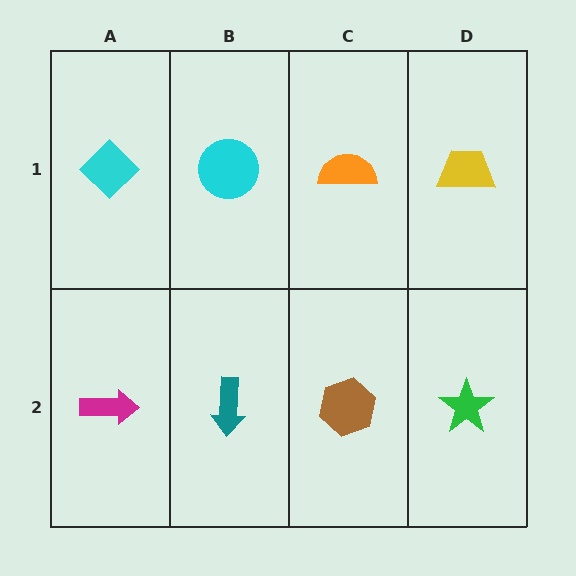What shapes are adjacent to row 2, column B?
A cyan circle (row 1, column B), a magenta arrow (row 2, column A), a brown hexagon (row 2, column C).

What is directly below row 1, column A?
A magenta arrow.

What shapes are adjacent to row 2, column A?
A cyan diamond (row 1, column A), a teal arrow (row 2, column B).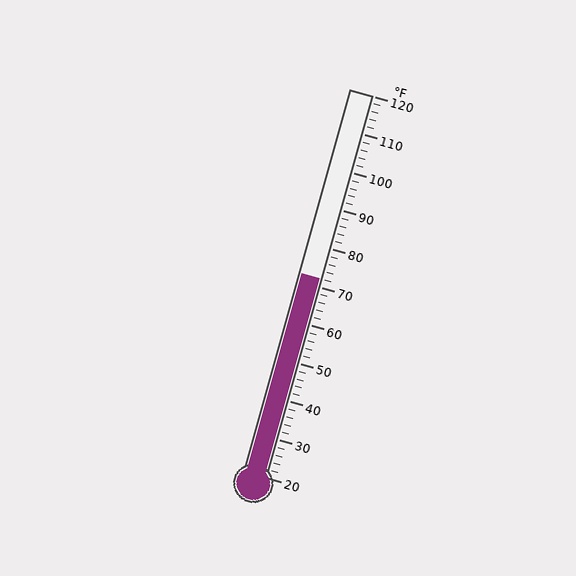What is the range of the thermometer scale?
The thermometer scale ranges from 20°F to 120°F.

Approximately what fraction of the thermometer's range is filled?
The thermometer is filled to approximately 50% of its range.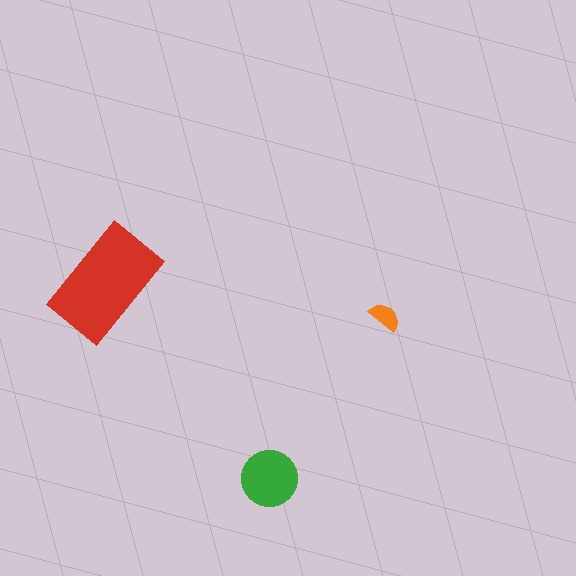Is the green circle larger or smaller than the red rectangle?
Smaller.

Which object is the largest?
The red rectangle.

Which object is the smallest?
The orange semicircle.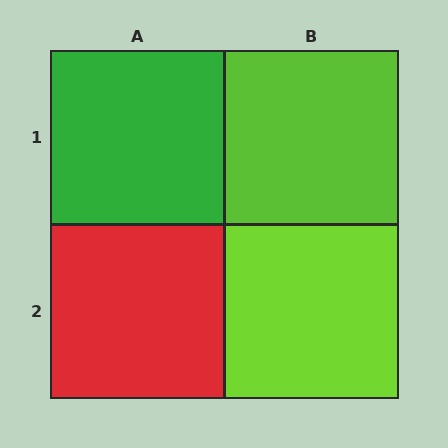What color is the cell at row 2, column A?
Red.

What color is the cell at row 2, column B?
Lime.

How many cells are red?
1 cell is red.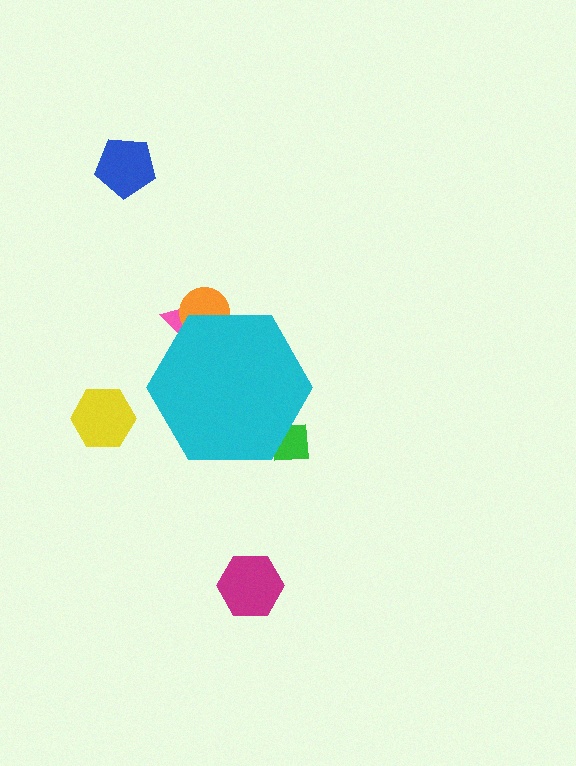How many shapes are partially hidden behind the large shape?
3 shapes are partially hidden.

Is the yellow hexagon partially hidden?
No, the yellow hexagon is fully visible.